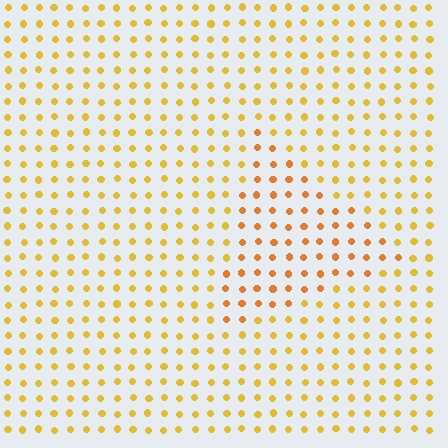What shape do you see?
I see a triangle.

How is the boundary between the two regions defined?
The boundary is defined purely by a slight shift in hue (about 22 degrees). Spacing, size, and orientation are identical on both sides.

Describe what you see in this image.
The image is filled with small yellow elements in a uniform arrangement. A triangle-shaped region is visible where the elements are tinted to a slightly different hue, forming a subtle color boundary.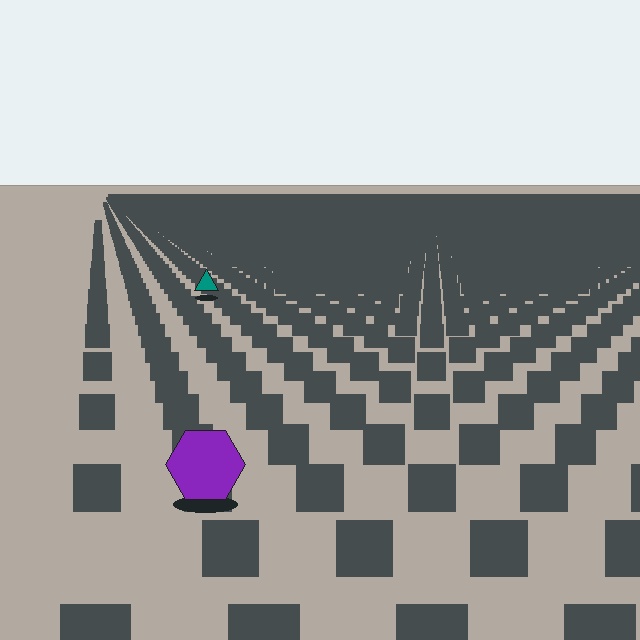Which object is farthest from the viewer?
The teal triangle is farthest from the viewer. It appears smaller and the ground texture around it is denser.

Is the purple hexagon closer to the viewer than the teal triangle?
Yes. The purple hexagon is closer — you can tell from the texture gradient: the ground texture is coarser near it.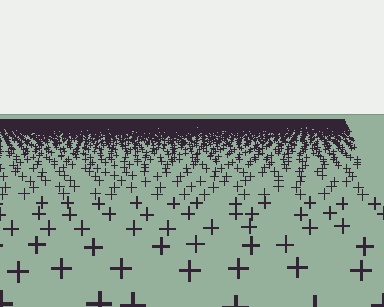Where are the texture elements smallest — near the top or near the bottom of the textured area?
Near the top.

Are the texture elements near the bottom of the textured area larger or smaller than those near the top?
Larger. Near the bottom, elements are closer to the viewer and appear at a bigger on-screen size.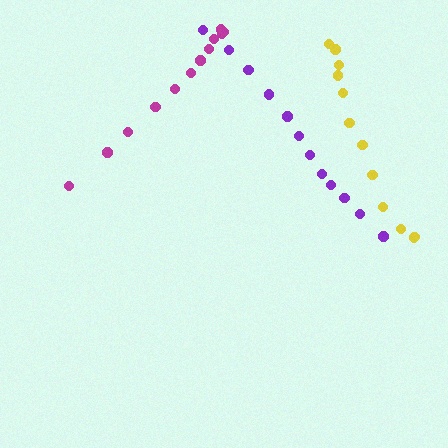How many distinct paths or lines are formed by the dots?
There are 3 distinct paths.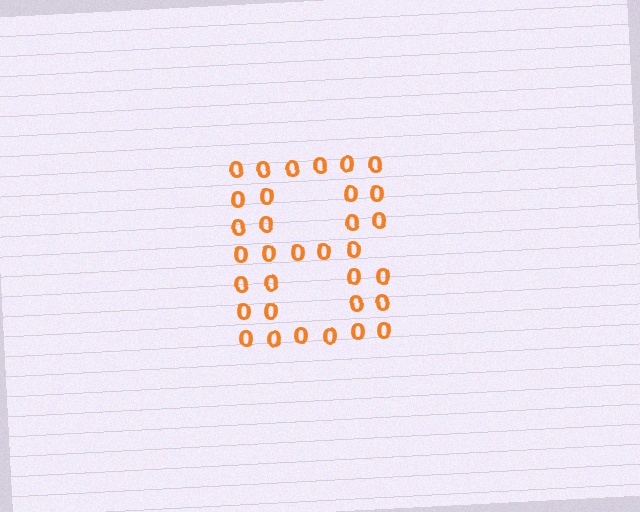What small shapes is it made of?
It is made of small digit 0's.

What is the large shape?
The large shape is the letter B.